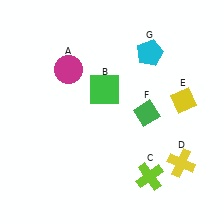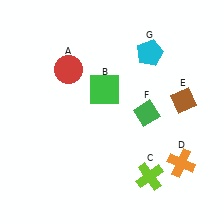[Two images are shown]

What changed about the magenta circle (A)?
In Image 1, A is magenta. In Image 2, it changed to red.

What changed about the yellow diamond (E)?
In Image 1, E is yellow. In Image 2, it changed to brown.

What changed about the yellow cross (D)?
In Image 1, D is yellow. In Image 2, it changed to orange.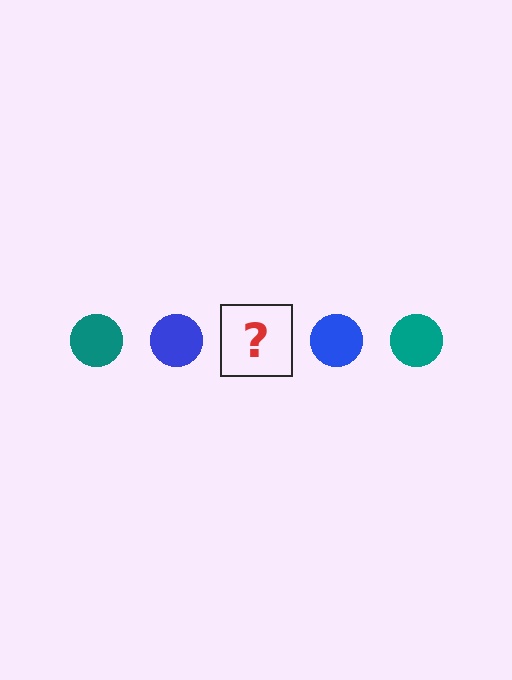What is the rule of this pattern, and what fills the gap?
The rule is that the pattern cycles through teal, blue circles. The gap should be filled with a teal circle.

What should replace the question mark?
The question mark should be replaced with a teal circle.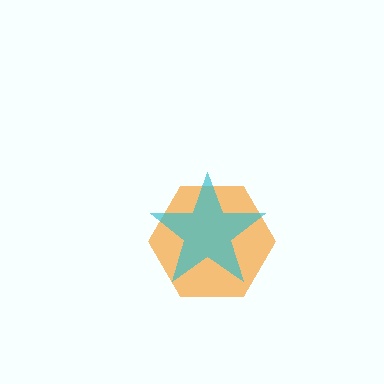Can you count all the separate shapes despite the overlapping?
Yes, there are 2 separate shapes.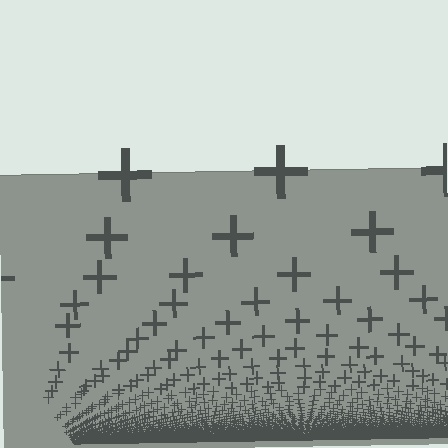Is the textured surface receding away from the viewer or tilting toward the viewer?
The surface appears to tilt toward the viewer. Texture elements get larger and sparser toward the top.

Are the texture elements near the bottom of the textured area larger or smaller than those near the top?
Smaller. The gradient is inverted — elements near the bottom are smaller and denser.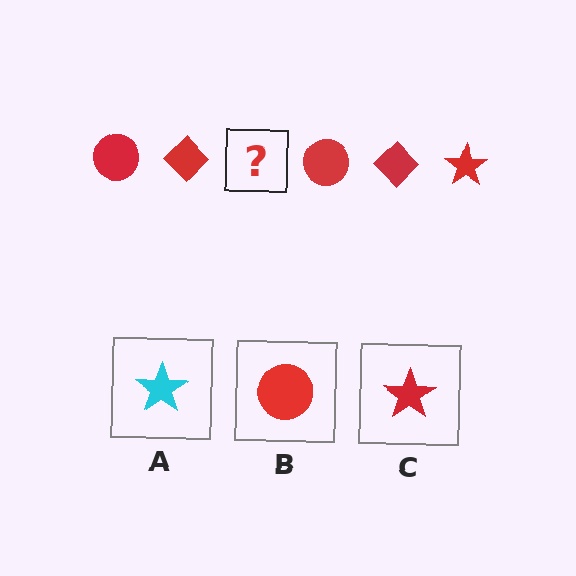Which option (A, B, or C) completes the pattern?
C.